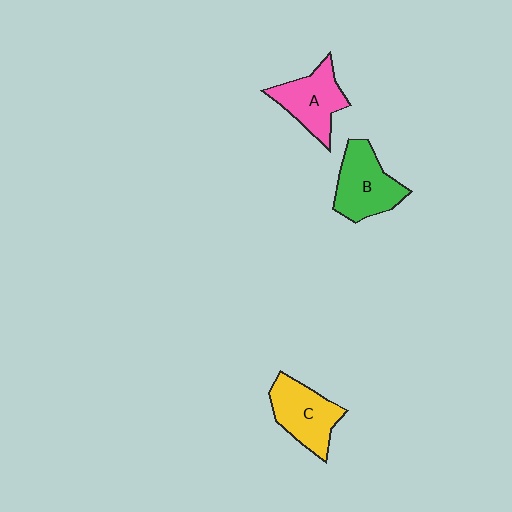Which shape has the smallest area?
Shape A (pink).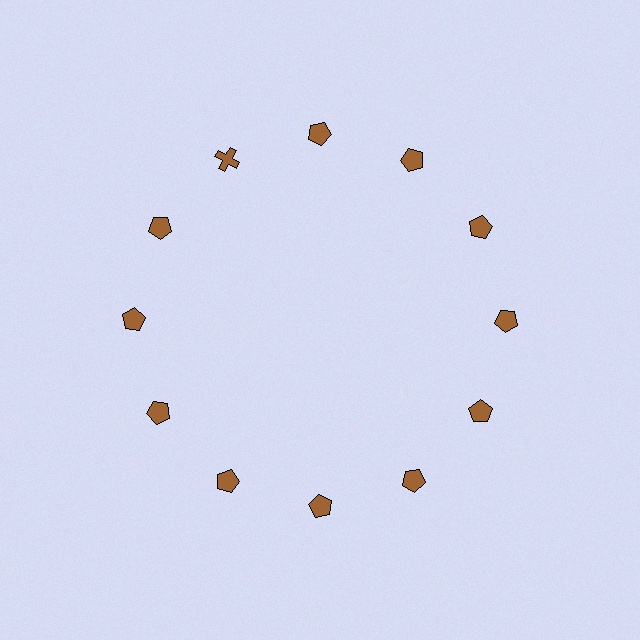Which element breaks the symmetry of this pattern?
The brown cross at roughly the 11 o'clock position breaks the symmetry. All other shapes are brown pentagons.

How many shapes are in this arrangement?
There are 12 shapes arranged in a ring pattern.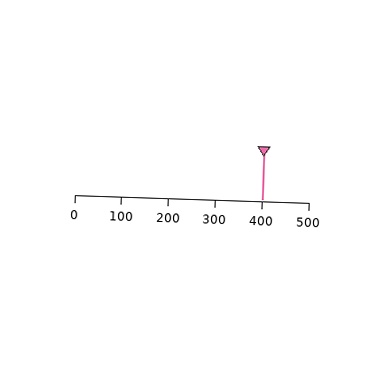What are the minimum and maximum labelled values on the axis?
The axis runs from 0 to 500.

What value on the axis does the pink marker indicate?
The marker indicates approximately 400.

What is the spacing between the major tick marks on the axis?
The major ticks are spaced 100 apart.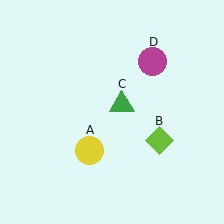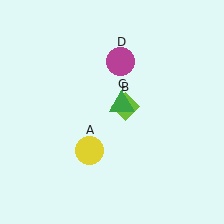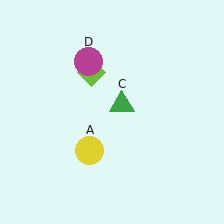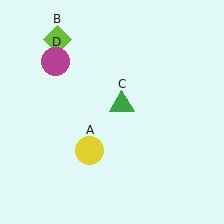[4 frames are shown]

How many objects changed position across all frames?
2 objects changed position: lime diamond (object B), magenta circle (object D).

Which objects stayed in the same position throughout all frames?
Yellow circle (object A) and green triangle (object C) remained stationary.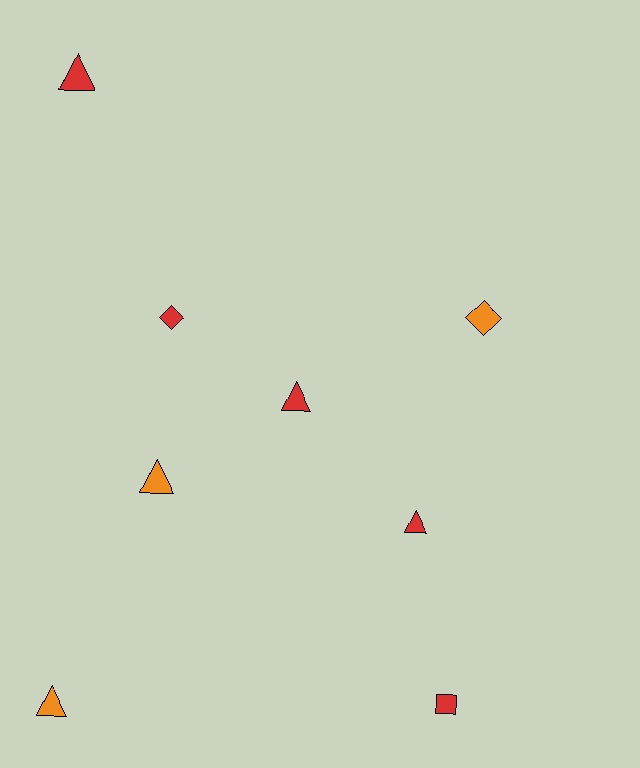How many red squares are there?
There is 1 red square.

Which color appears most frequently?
Red, with 5 objects.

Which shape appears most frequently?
Triangle, with 5 objects.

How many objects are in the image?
There are 8 objects.